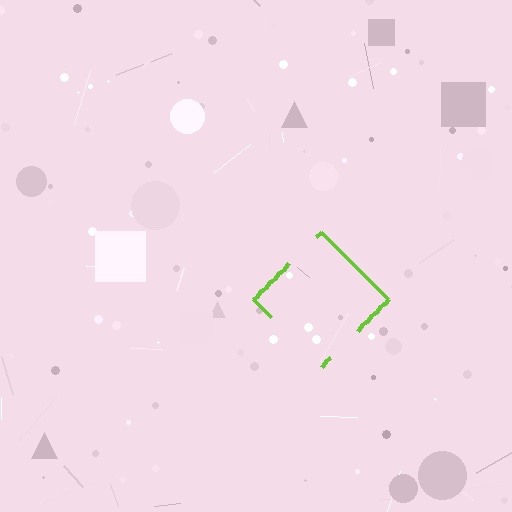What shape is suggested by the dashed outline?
The dashed outline suggests a diamond.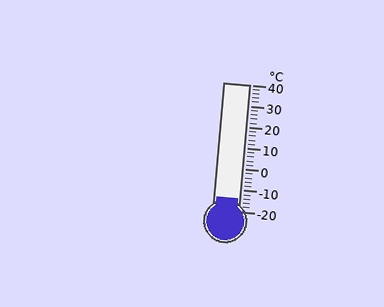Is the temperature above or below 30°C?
The temperature is below 30°C.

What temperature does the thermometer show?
The thermometer shows approximately -14°C.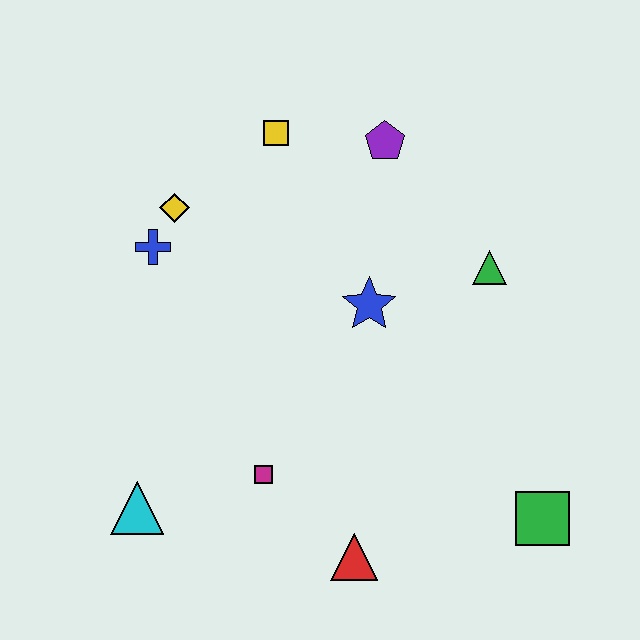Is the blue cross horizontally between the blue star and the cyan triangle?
Yes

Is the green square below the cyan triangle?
Yes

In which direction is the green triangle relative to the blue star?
The green triangle is to the right of the blue star.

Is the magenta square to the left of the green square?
Yes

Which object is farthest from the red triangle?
The yellow square is farthest from the red triangle.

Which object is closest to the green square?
The red triangle is closest to the green square.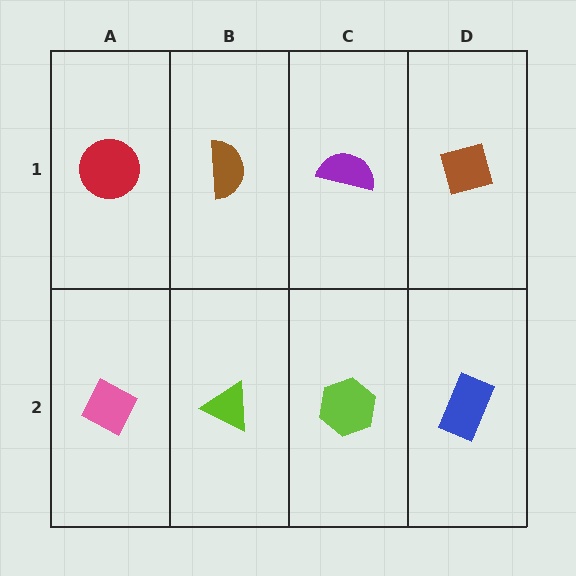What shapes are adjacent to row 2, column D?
A brown square (row 1, column D), a lime hexagon (row 2, column C).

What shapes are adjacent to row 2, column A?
A red circle (row 1, column A), a lime triangle (row 2, column B).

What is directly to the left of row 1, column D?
A purple semicircle.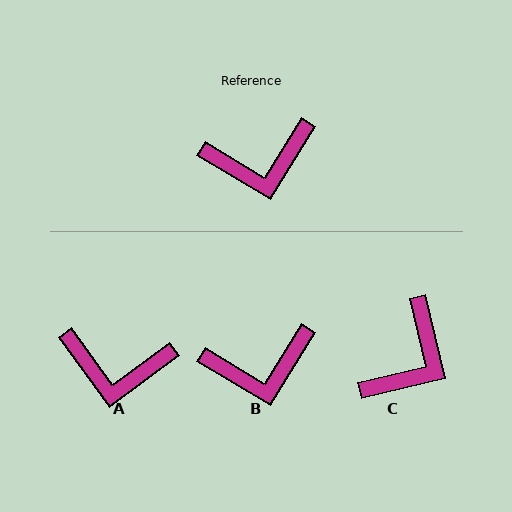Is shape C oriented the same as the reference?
No, it is off by about 45 degrees.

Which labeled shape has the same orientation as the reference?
B.